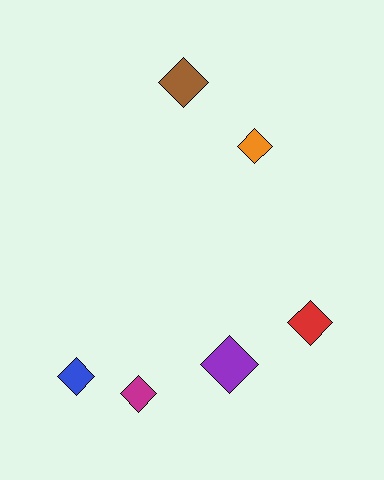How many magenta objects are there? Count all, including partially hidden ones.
There is 1 magenta object.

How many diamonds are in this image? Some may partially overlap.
There are 6 diamonds.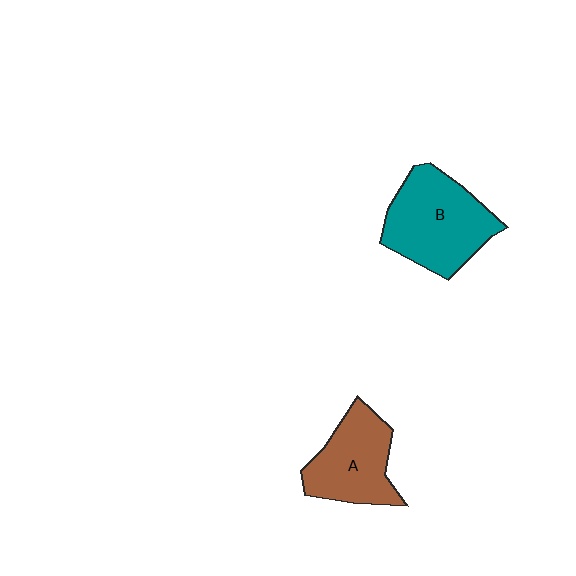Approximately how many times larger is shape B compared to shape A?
Approximately 1.3 times.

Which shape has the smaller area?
Shape A (brown).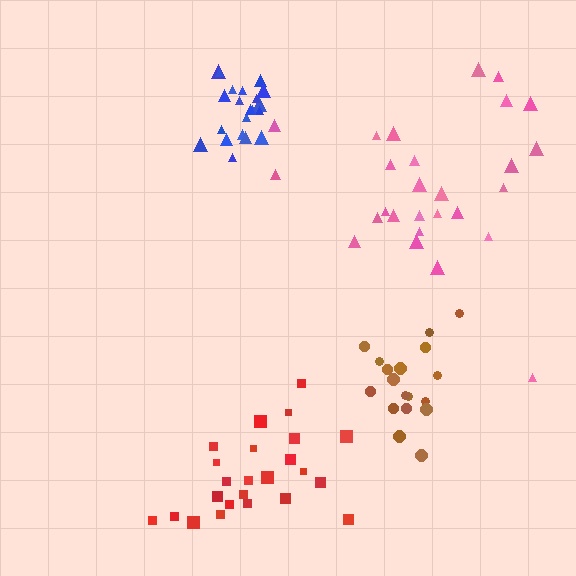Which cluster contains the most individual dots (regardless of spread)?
Pink (27).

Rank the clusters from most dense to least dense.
blue, brown, red, pink.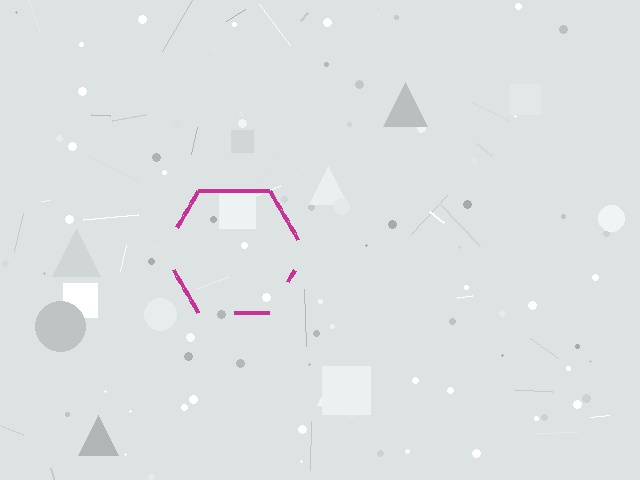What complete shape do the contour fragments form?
The contour fragments form a hexagon.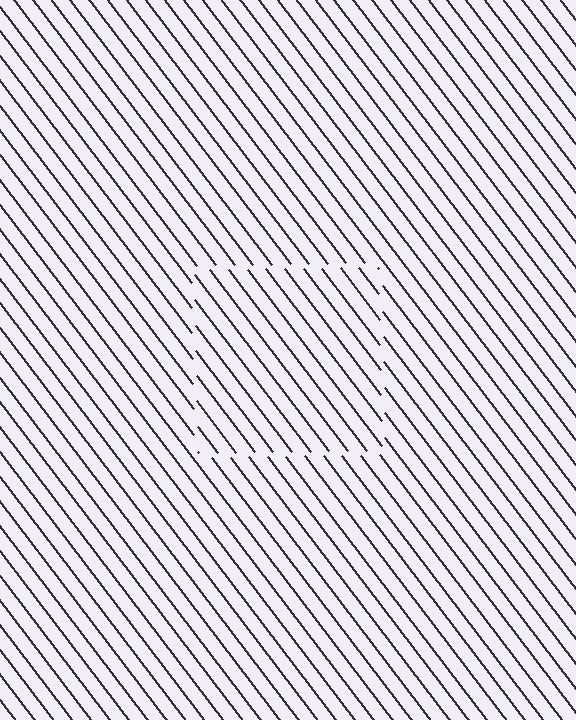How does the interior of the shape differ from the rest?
The interior of the shape contains the same grating, shifted by half a period — the contour is defined by the phase discontinuity where line-ends from the inner and outer gratings abut.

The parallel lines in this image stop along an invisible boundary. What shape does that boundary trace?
An illusory square. The interior of the shape contains the same grating, shifted by half a period — the contour is defined by the phase discontinuity where line-ends from the inner and outer gratings abut.